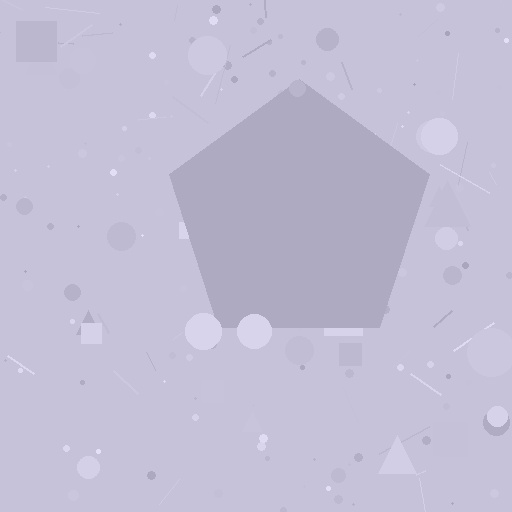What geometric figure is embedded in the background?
A pentagon is embedded in the background.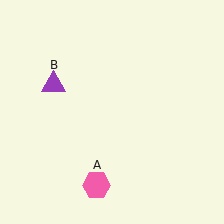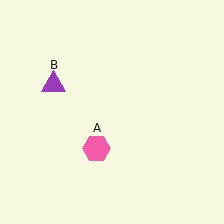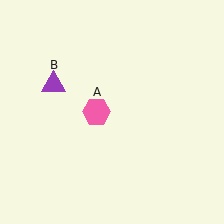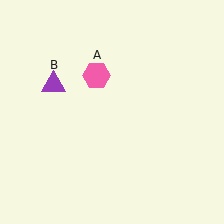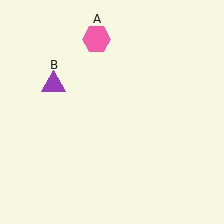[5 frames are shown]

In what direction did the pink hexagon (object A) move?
The pink hexagon (object A) moved up.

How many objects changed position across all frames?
1 object changed position: pink hexagon (object A).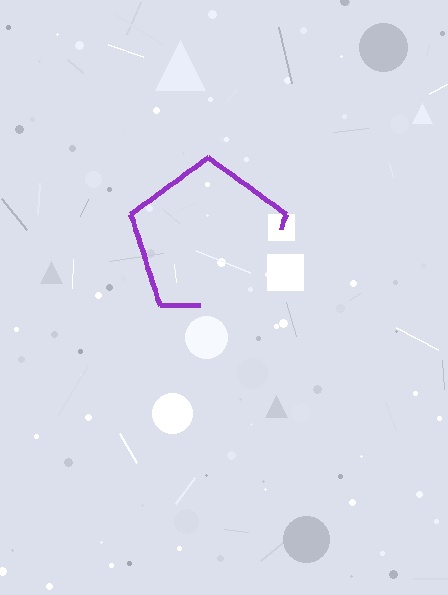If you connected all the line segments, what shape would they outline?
They would outline a pentagon.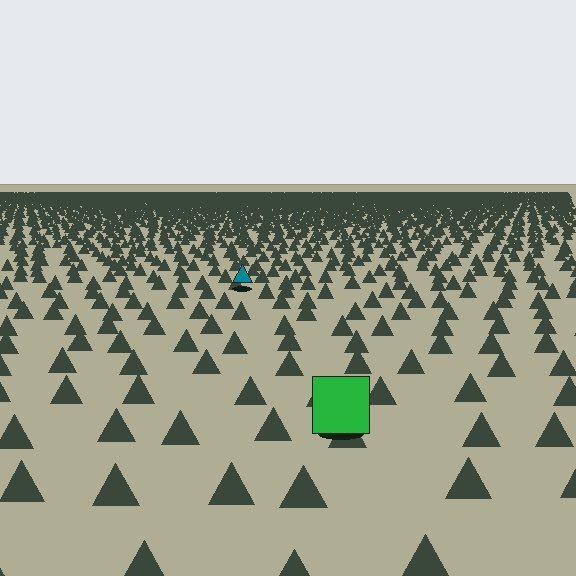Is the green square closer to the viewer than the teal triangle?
Yes. The green square is closer — you can tell from the texture gradient: the ground texture is coarser near it.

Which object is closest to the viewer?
The green square is closest. The texture marks near it are larger and more spread out.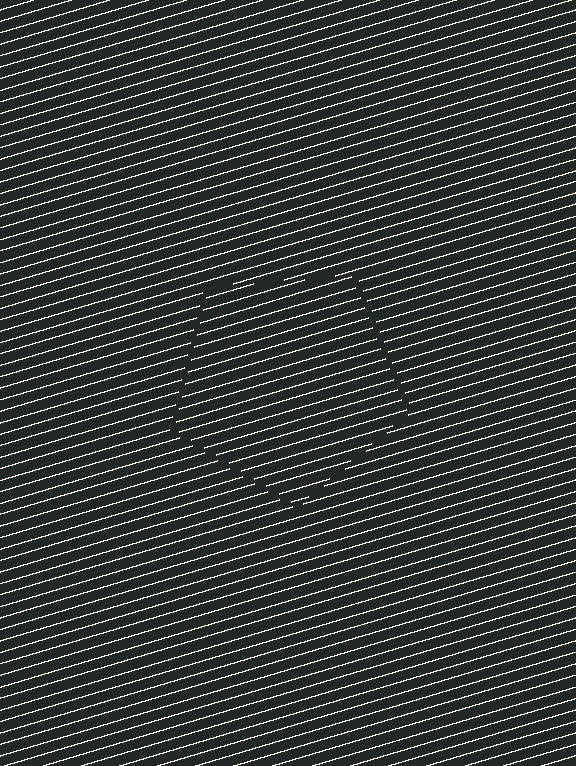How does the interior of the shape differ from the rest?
The interior of the shape contains the same grating, shifted by half a period — the contour is defined by the phase discontinuity where line-ends from the inner and outer gratings abut.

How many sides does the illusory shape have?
5 sides — the line-ends trace a pentagon.